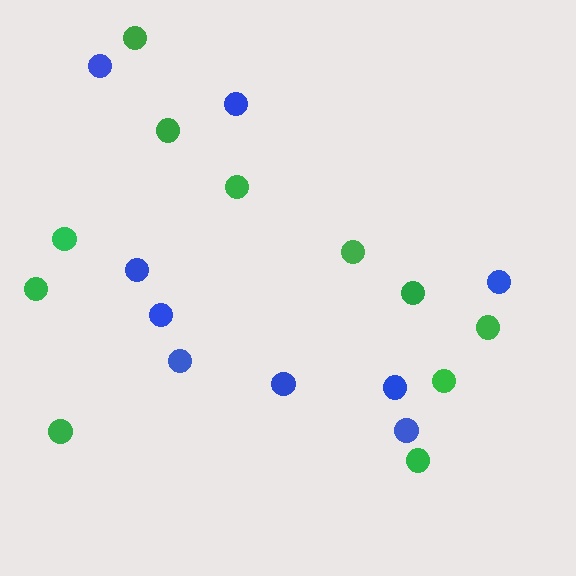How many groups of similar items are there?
There are 2 groups: one group of green circles (11) and one group of blue circles (9).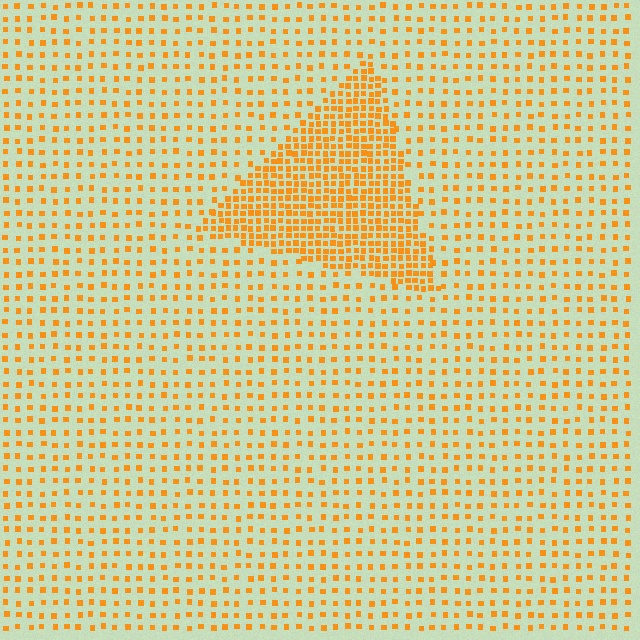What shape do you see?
I see a triangle.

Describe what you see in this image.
The image contains small orange elements arranged at two different densities. A triangle-shaped region is visible where the elements are more densely packed than the surrounding area.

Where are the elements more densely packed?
The elements are more densely packed inside the triangle boundary.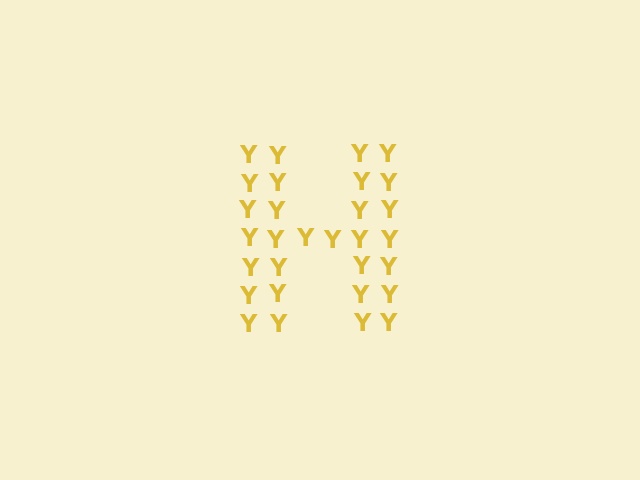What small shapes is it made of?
It is made of small letter Y's.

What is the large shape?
The large shape is the letter H.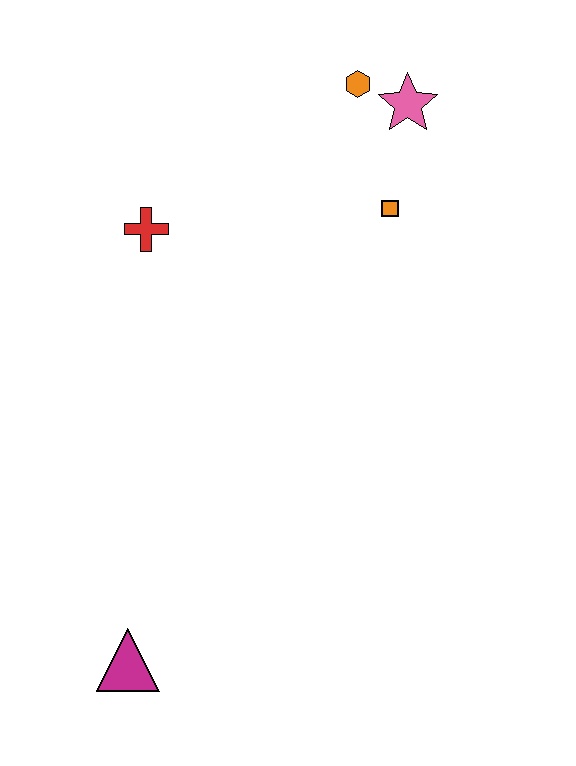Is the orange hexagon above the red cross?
Yes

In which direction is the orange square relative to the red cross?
The orange square is to the right of the red cross.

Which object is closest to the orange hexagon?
The pink star is closest to the orange hexagon.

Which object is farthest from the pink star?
The magenta triangle is farthest from the pink star.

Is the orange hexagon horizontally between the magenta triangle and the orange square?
Yes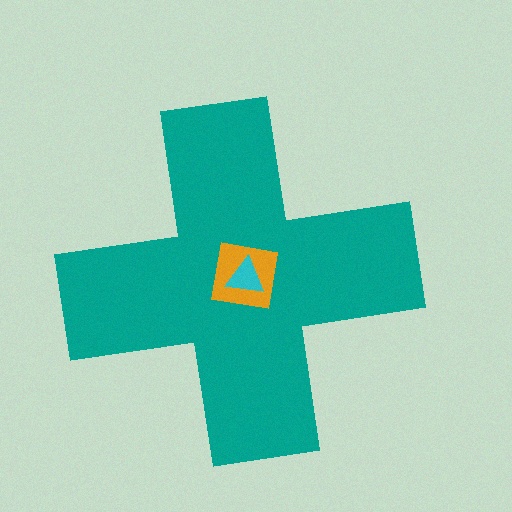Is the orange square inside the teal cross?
Yes.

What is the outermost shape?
The teal cross.